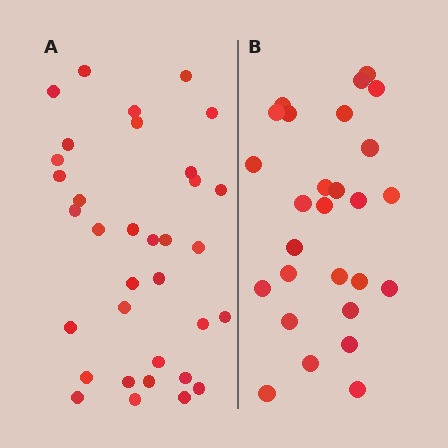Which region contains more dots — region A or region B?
Region A (the left region) has more dots.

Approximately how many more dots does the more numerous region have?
Region A has roughly 8 or so more dots than region B.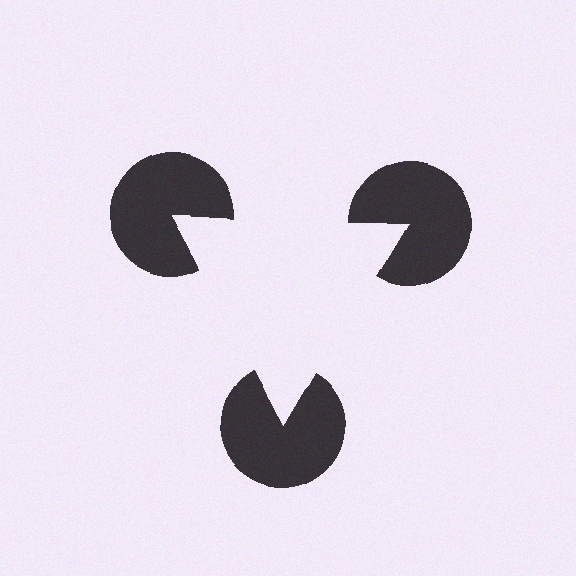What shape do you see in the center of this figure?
An illusory triangle — its edges are inferred from the aligned wedge cuts in the pac-man discs, not physically drawn.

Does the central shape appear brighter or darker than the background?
It typically appears slightly brighter than the background, even though no actual brightness change is drawn.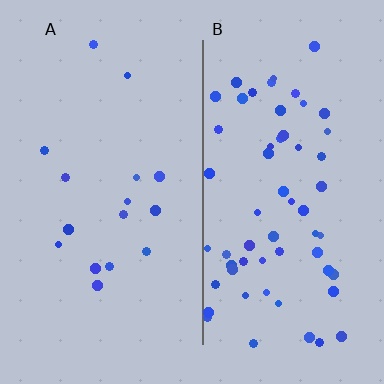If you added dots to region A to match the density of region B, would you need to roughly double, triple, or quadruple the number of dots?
Approximately quadruple.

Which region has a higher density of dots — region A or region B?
B (the right).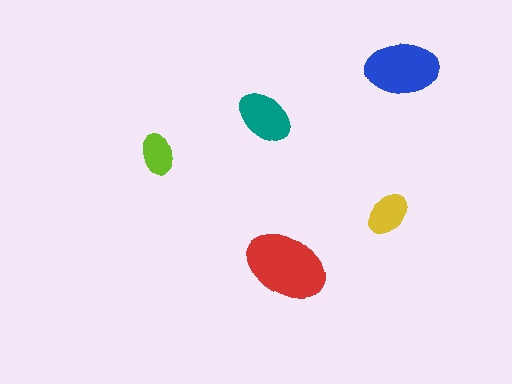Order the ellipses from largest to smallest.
the red one, the blue one, the teal one, the yellow one, the lime one.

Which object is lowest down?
The red ellipse is bottommost.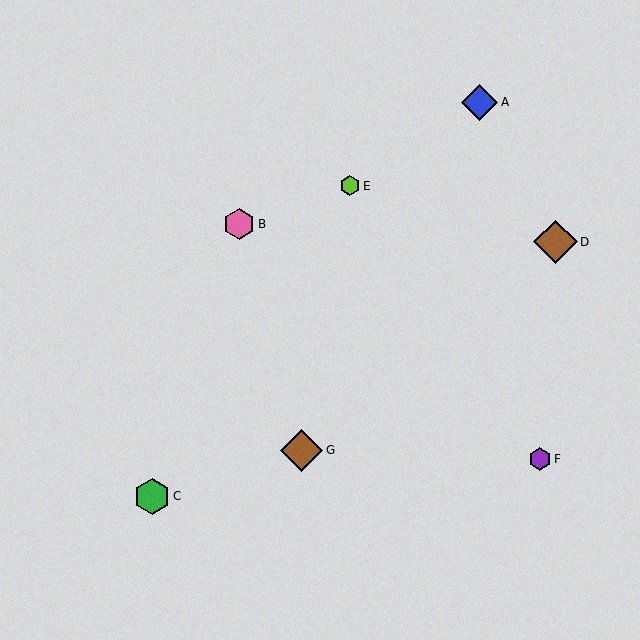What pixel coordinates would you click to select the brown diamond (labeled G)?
Click at (301, 450) to select the brown diamond G.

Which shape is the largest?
The brown diamond (labeled D) is the largest.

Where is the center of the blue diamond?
The center of the blue diamond is at (480, 102).